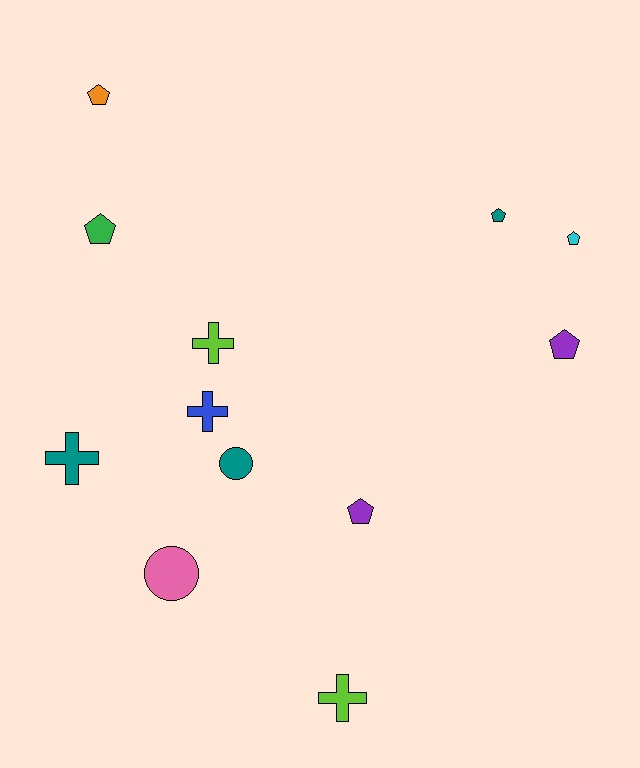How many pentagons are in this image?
There are 6 pentagons.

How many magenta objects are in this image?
There are no magenta objects.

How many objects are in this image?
There are 12 objects.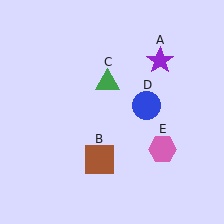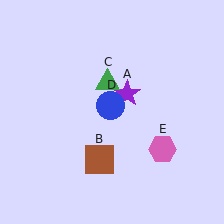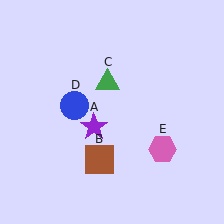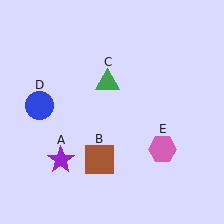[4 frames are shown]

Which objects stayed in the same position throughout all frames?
Brown square (object B) and green triangle (object C) and pink hexagon (object E) remained stationary.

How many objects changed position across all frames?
2 objects changed position: purple star (object A), blue circle (object D).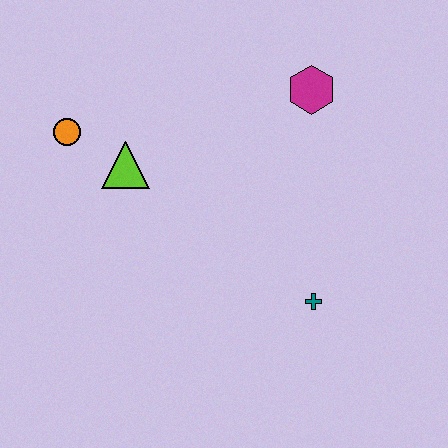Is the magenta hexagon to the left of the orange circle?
No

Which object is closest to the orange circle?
The lime triangle is closest to the orange circle.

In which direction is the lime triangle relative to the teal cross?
The lime triangle is to the left of the teal cross.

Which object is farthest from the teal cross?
The orange circle is farthest from the teal cross.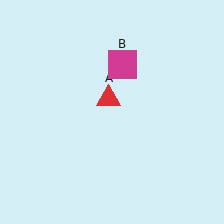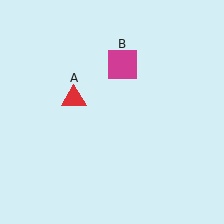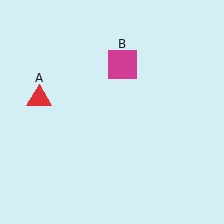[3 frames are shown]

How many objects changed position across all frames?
1 object changed position: red triangle (object A).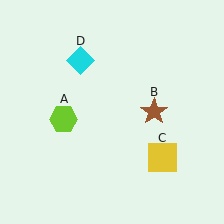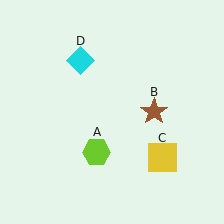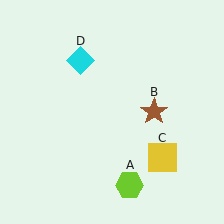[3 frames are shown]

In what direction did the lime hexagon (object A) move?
The lime hexagon (object A) moved down and to the right.